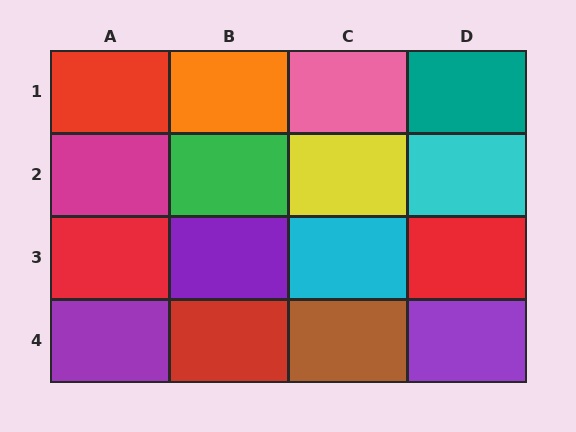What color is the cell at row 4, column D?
Purple.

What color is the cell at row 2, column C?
Yellow.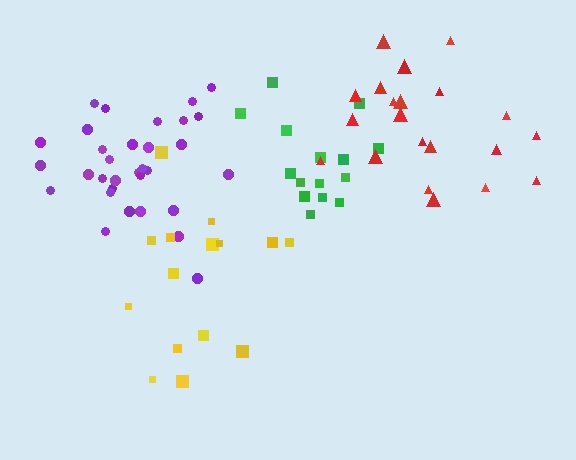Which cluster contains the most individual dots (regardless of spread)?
Purple (32).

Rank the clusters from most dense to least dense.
purple, green, yellow, red.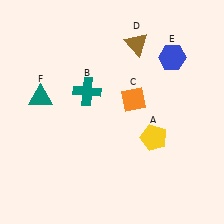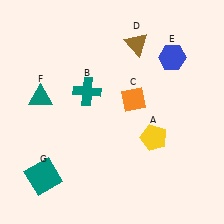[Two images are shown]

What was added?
A teal square (G) was added in Image 2.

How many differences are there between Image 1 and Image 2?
There is 1 difference between the two images.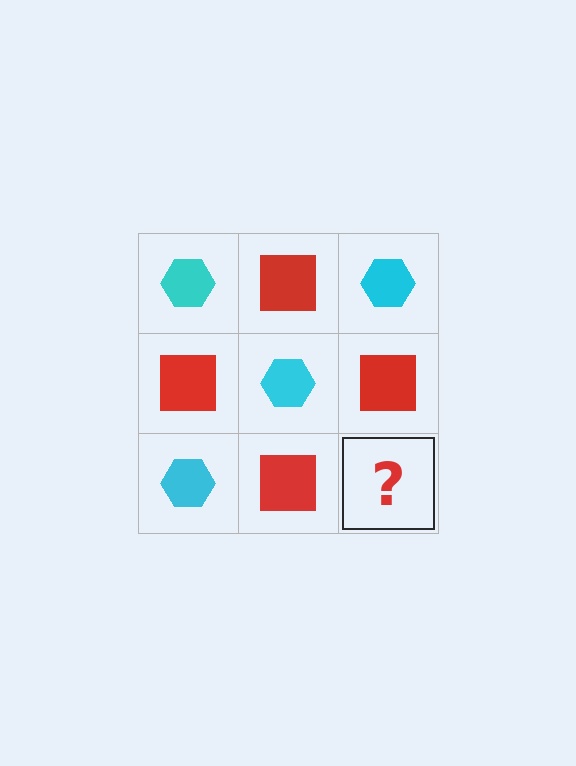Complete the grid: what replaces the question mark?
The question mark should be replaced with a cyan hexagon.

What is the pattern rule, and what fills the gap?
The rule is that it alternates cyan hexagon and red square in a checkerboard pattern. The gap should be filled with a cyan hexagon.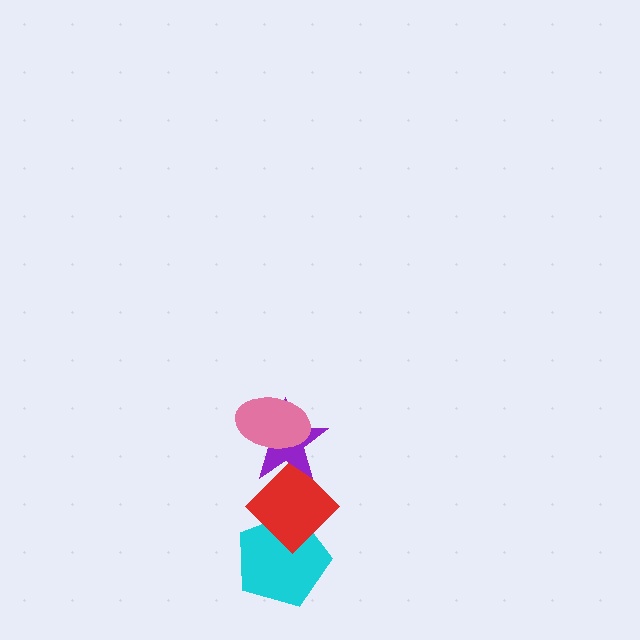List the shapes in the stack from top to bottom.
From top to bottom: the pink ellipse, the purple star, the red diamond, the cyan pentagon.